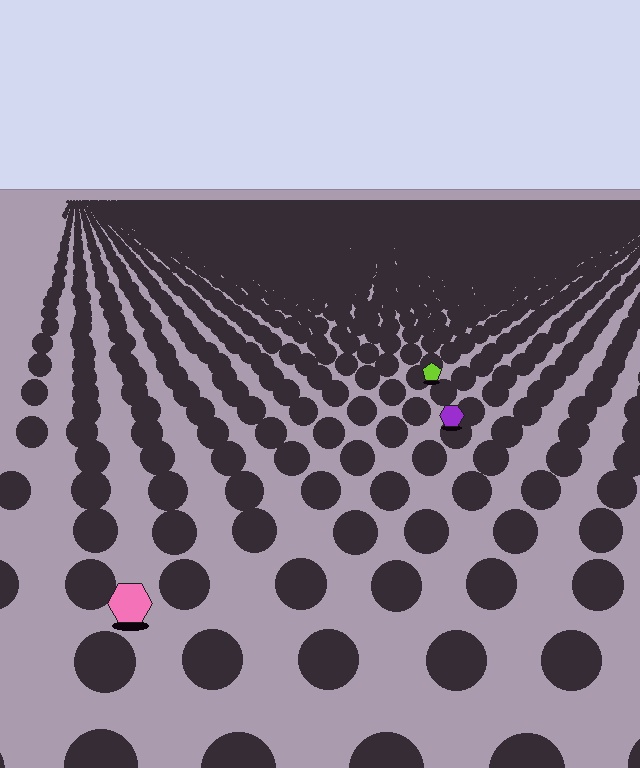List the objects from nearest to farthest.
From nearest to farthest: the pink hexagon, the purple hexagon, the lime pentagon.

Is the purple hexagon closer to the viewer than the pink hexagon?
No. The pink hexagon is closer — you can tell from the texture gradient: the ground texture is coarser near it.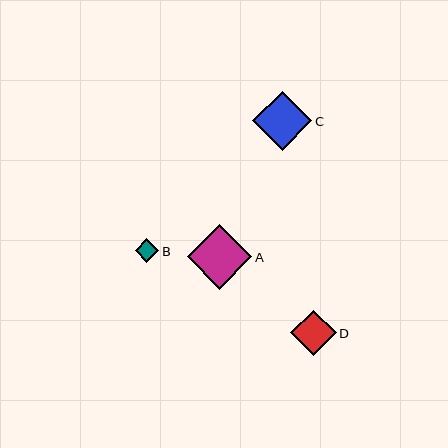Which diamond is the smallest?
Diamond B is the smallest with a size of approximately 24 pixels.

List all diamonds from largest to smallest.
From largest to smallest: A, C, D, B.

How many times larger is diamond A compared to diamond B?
Diamond A is approximately 2.7 times the size of diamond B.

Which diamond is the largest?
Diamond A is the largest with a size of approximately 64 pixels.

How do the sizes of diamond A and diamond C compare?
Diamond A and diamond C are approximately the same size.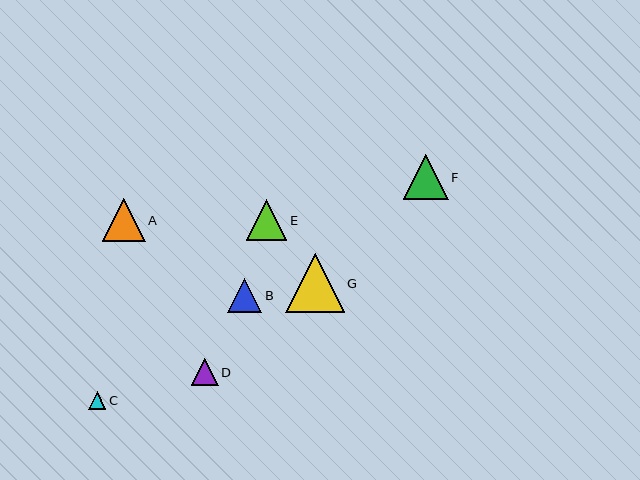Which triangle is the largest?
Triangle G is the largest with a size of approximately 59 pixels.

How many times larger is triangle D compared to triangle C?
Triangle D is approximately 1.5 times the size of triangle C.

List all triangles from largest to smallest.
From largest to smallest: G, F, A, E, B, D, C.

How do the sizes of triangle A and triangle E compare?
Triangle A and triangle E are approximately the same size.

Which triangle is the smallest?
Triangle C is the smallest with a size of approximately 17 pixels.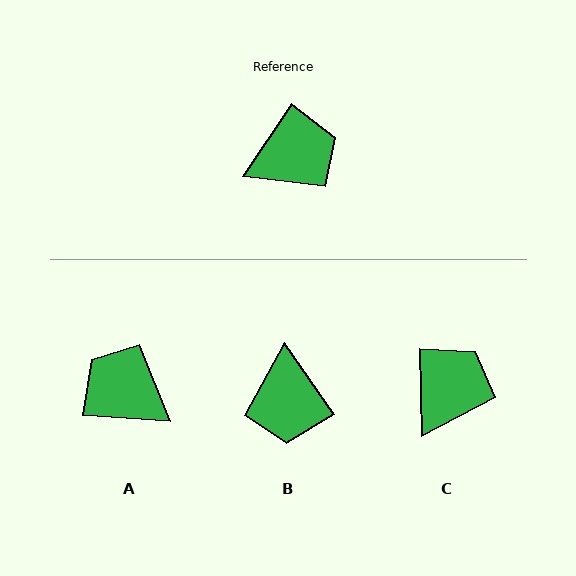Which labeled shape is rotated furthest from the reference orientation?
A, about 119 degrees away.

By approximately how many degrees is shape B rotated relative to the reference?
Approximately 111 degrees clockwise.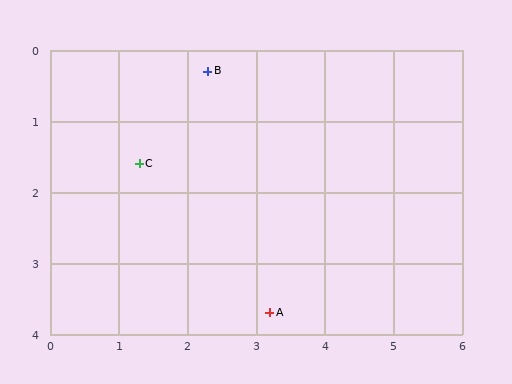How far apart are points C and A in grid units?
Points C and A are about 2.8 grid units apart.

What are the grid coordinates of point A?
Point A is at approximately (3.2, 3.7).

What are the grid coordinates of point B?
Point B is at approximately (2.3, 0.3).